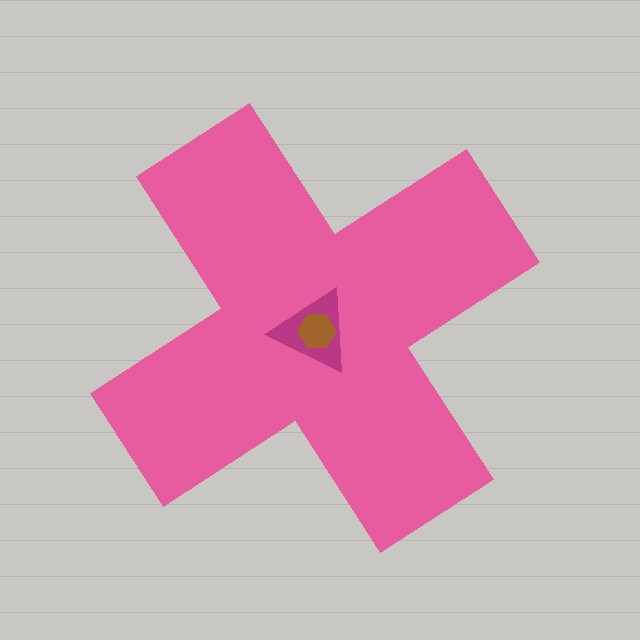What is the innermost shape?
The brown hexagon.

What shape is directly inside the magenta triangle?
The brown hexagon.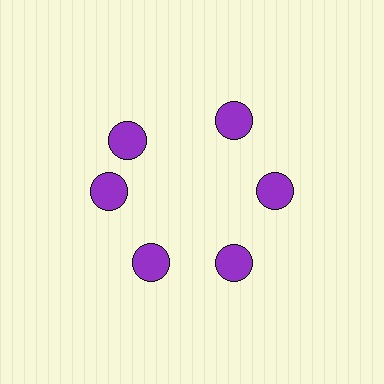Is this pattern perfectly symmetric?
No. The 6 purple circles are arranged in a ring, but one element near the 11 o'clock position is rotated out of alignment along the ring, breaking the 6-fold rotational symmetry.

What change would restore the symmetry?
The symmetry would be restored by rotating it back into even spacing with its neighbors so that all 6 circles sit at equal angles and equal distance from the center.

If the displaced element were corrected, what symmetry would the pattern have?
It would have 6-fold rotational symmetry — the pattern would map onto itself every 60 degrees.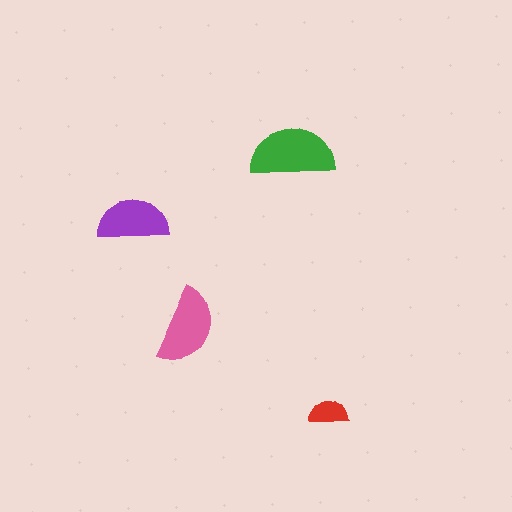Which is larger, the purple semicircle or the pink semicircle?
The pink one.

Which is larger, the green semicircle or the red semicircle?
The green one.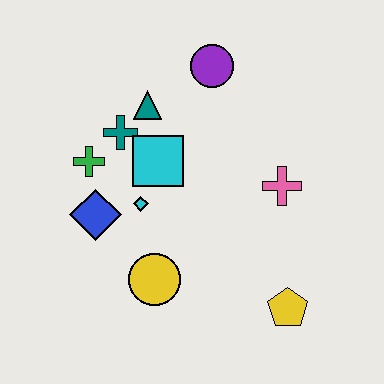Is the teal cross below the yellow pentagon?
No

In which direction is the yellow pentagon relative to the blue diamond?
The yellow pentagon is to the right of the blue diamond.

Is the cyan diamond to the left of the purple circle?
Yes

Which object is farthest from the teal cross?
The yellow pentagon is farthest from the teal cross.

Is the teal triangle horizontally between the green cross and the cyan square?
Yes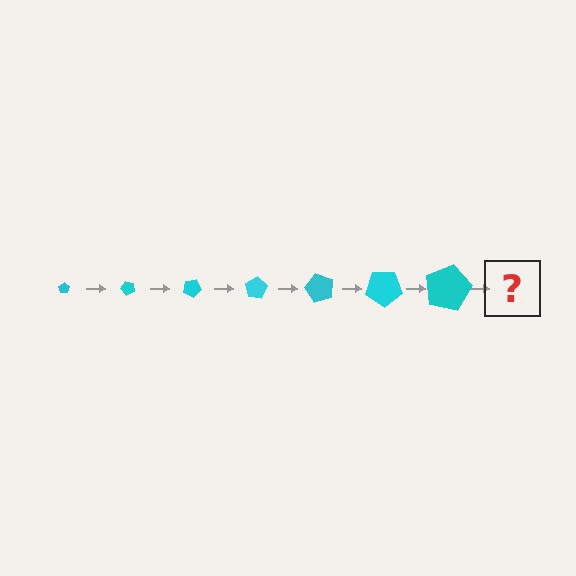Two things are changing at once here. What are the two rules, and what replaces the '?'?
The two rules are that the pentagon grows larger each step and it rotates 50 degrees each step. The '?' should be a pentagon, larger than the previous one and rotated 350 degrees from the start.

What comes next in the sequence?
The next element should be a pentagon, larger than the previous one and rotated 350 degrees from the start.